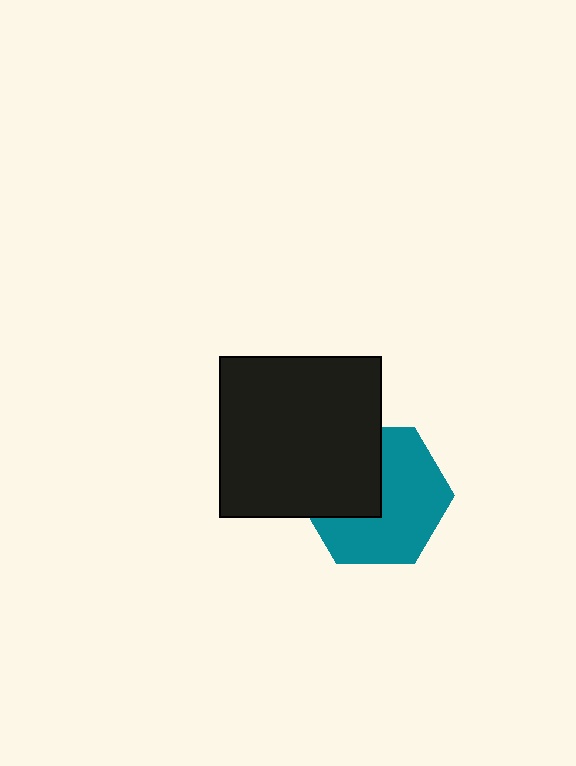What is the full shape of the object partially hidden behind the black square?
The partially hidden object is a teal hexagon.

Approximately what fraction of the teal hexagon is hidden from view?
Roughly 38% of the teal hexagon is hidden behind the black square.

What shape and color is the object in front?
The object in front is a black square.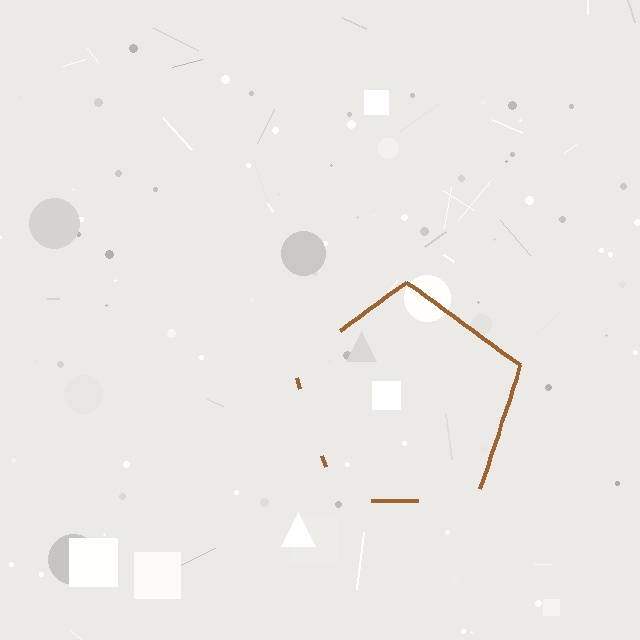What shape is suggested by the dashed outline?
The dashed outline suggests a pentagon.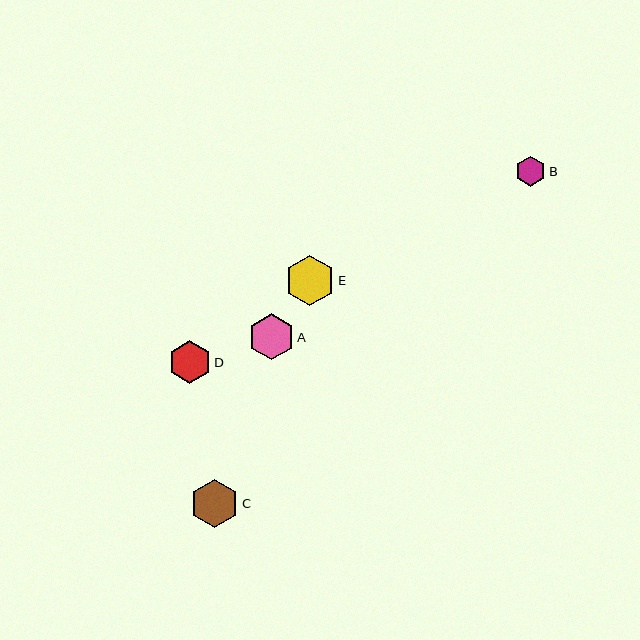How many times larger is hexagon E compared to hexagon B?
Hexagon E is approximately 1.6 times the size of hexagon B.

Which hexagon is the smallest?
Hexagon B is the smallest with a size of approximately 31 pixels.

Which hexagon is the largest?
Hexagon E is the largest with a size of approximately 50 pixels.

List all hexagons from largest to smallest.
From largest to smallest: E, C, A, D, B.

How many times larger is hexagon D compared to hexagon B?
Hexagon D is approximately 1.4 times the size of hexagon B.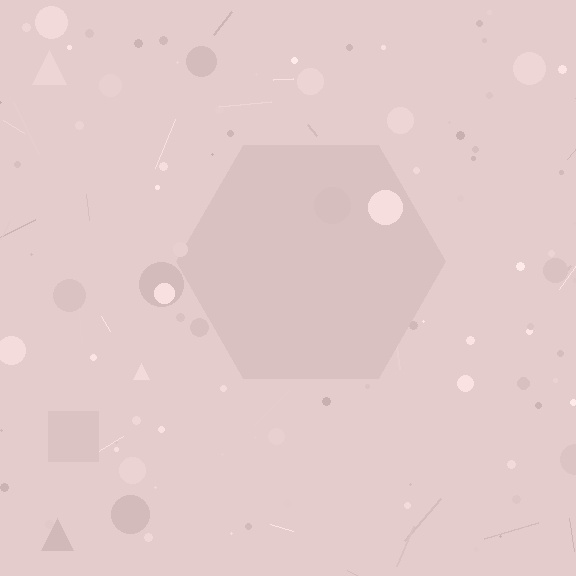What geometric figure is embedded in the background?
A hexagon is embedded in the background.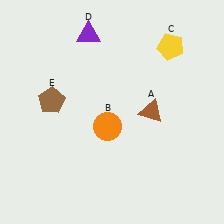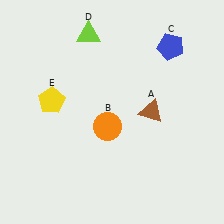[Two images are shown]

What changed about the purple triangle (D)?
In Image 1, D is purple. In Image 2, it changed to lime.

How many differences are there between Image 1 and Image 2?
There are 3 differences between the two images.